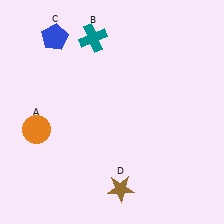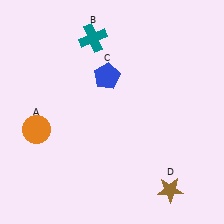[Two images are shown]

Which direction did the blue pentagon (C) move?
The blue pentagon (C) moved right.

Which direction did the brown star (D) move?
The brown star (D) moved right.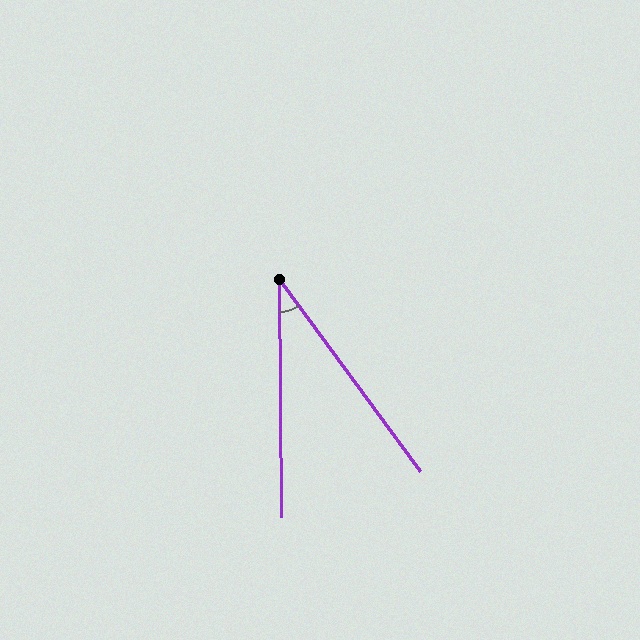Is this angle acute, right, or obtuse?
It is acute.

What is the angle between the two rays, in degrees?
Approximately 36 degrees.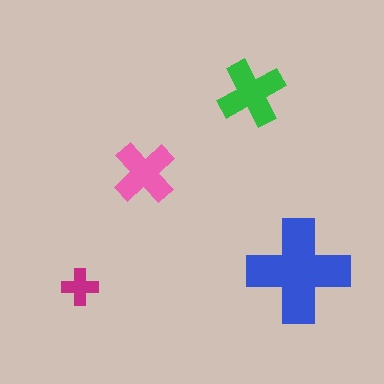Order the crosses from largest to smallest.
the blue one, the green one, the pink one, the magenta one.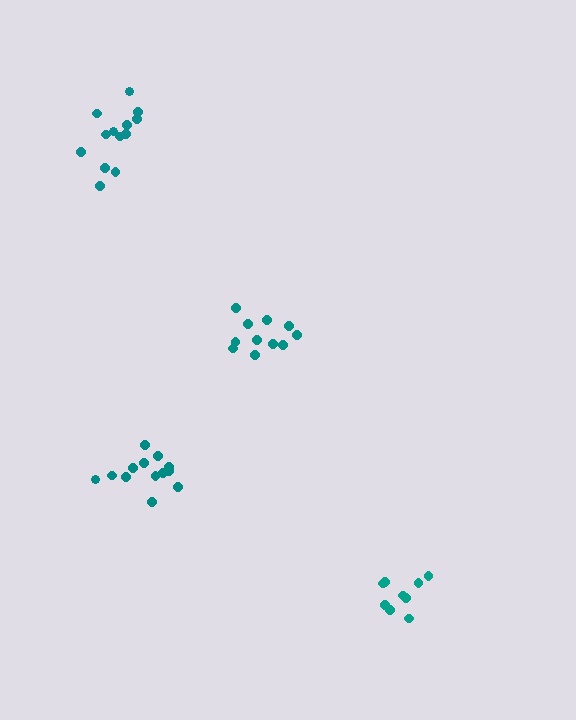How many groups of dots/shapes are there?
There are 4 groups.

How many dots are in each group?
Group 1: 11 dots, Group 2: 9 dots, Group 3: 13 dots, Group 4: 13 dots (46 total).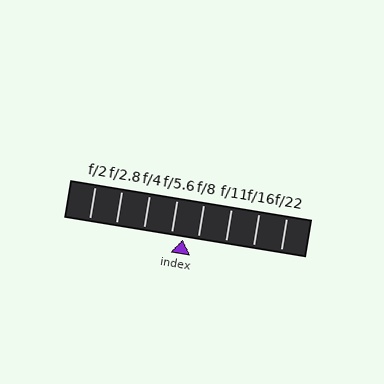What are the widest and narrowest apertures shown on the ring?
The widest aperture shown is f/2 and the narrowest is f/22.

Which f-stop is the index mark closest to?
The index mark is closest to f/5.6.